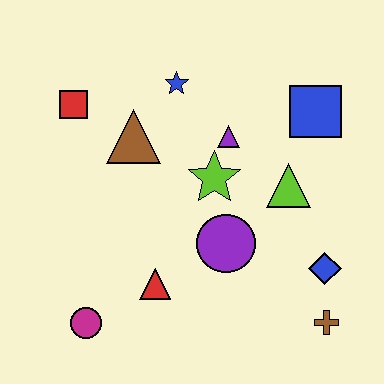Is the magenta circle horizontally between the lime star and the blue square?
No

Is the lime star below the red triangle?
No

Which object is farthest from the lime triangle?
The magenta circle is farthest from the lime triangle.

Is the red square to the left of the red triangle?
Yes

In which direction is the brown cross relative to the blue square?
The brown cross is below the blue square.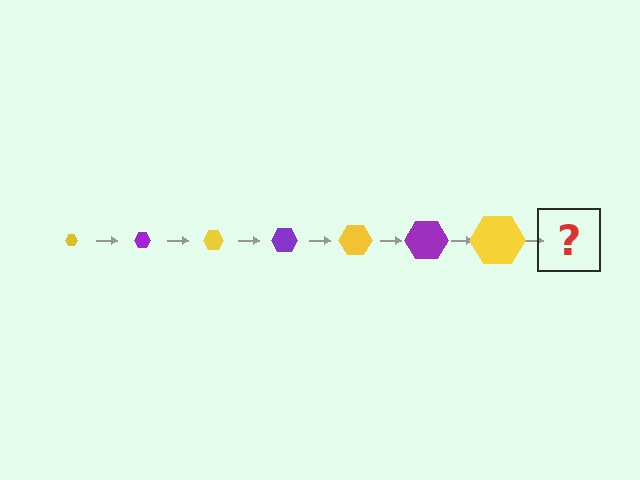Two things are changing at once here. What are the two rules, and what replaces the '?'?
The two rules are that the hexagon grows larger each step and the color cycles through yellow and purple. The '?' should be a purple hexagon, larger than the previous one.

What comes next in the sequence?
The next element should be a purple hexagon, larger than the previous one.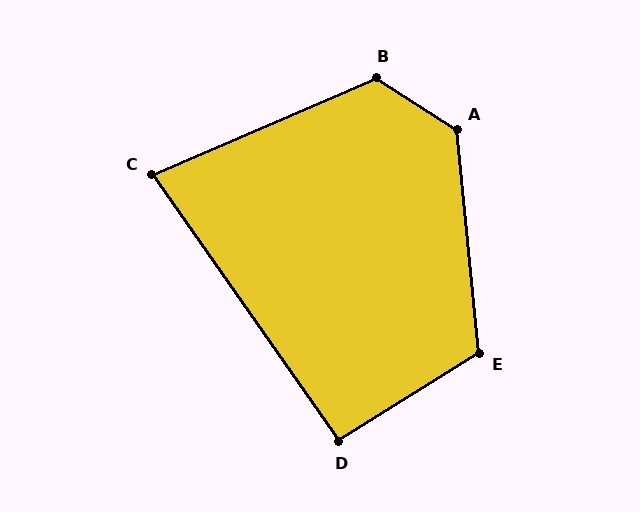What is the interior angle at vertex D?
Approximately 93 degrees (approximately right).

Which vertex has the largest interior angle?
A, at approximately 128 degrees.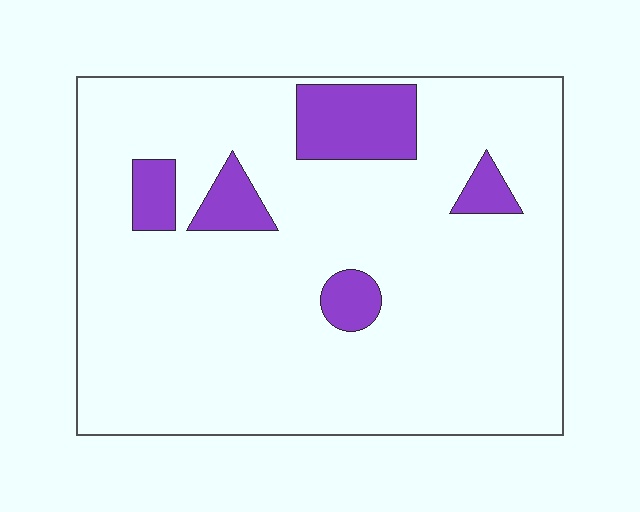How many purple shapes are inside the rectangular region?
5.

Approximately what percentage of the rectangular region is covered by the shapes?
Approximately 10%.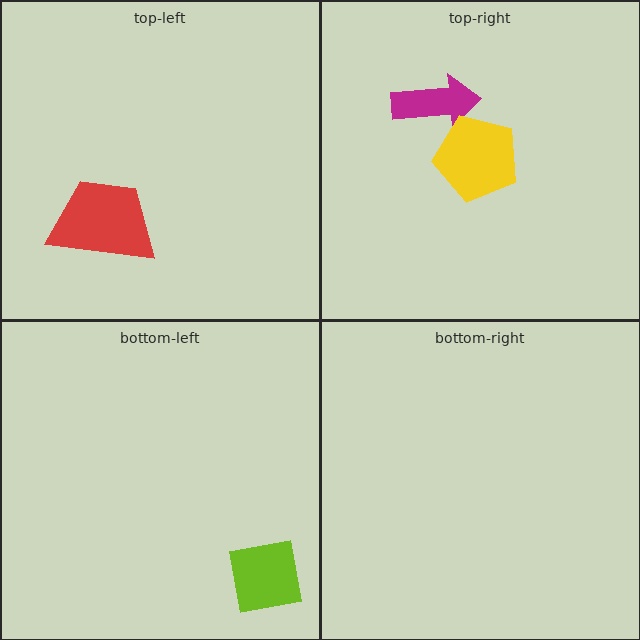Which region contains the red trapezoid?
The top-left region.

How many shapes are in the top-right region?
2.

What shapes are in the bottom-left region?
The lime square.